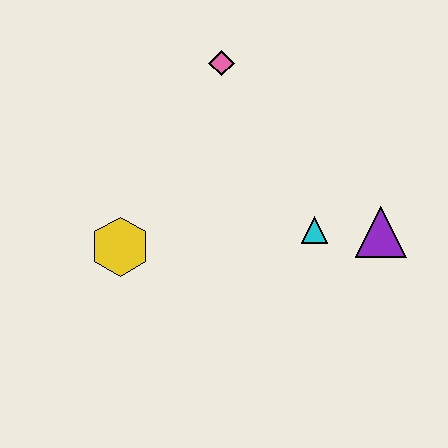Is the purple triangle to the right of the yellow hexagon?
Yes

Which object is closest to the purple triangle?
The cyan triangle is closest to the purple triangle.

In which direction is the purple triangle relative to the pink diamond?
The purple triangle is below the pink diamond.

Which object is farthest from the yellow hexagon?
The purple triangle is farthest from the yellow hexagon.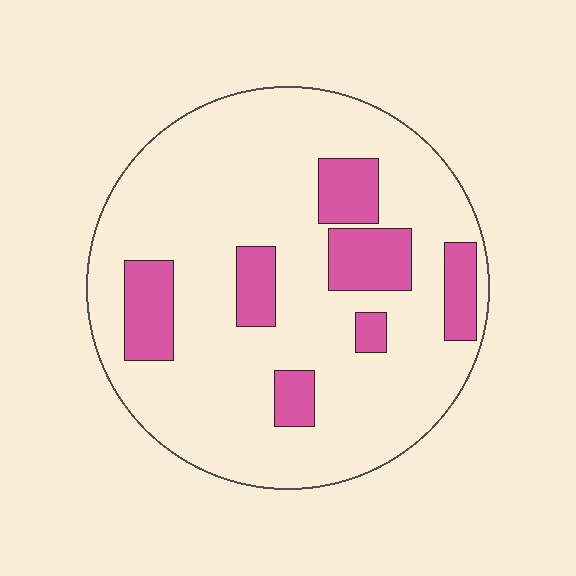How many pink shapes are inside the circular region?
7.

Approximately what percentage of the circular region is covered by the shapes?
Approximately 20%.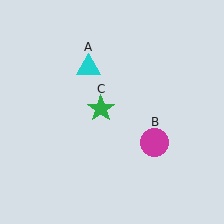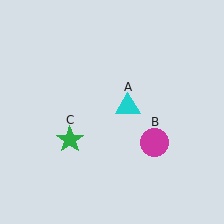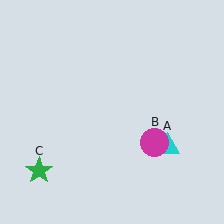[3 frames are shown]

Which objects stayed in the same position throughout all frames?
Magenta circle (object B) remained stationary.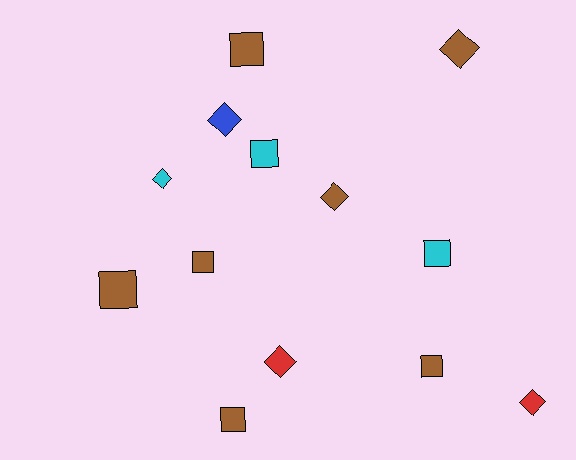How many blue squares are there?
There are no blue squares.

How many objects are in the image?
There are 13 objects.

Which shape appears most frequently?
Square, with 7 objects.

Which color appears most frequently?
Brown, with 7 objects.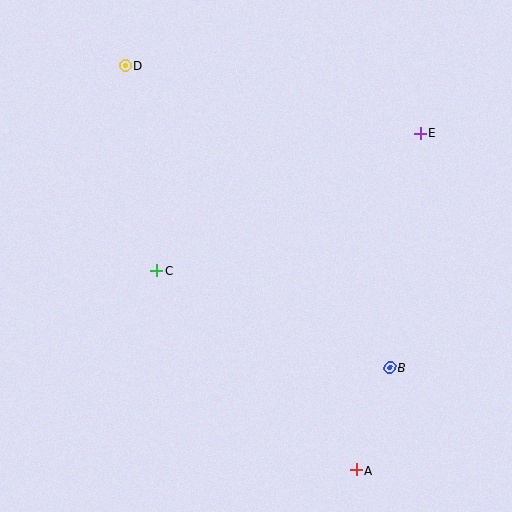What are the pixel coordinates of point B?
Point B is at (390, 368).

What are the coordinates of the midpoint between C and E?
The midpoint between C and E is at (288, 202).